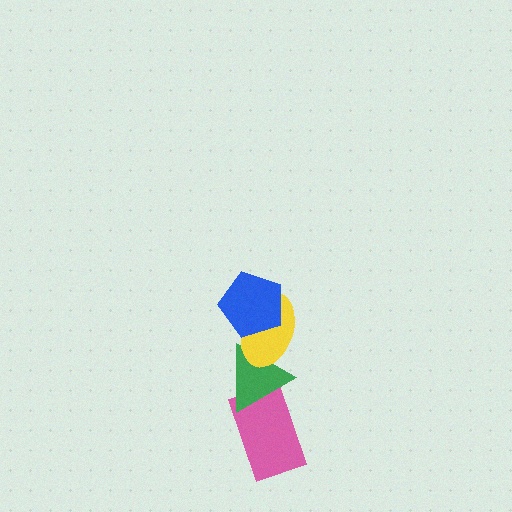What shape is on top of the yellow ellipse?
The blue pentagon is on top of the yellow ellipse.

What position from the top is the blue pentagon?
The blue pentagon is 1st from the top.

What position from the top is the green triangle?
The green triangle is 3rd from the top.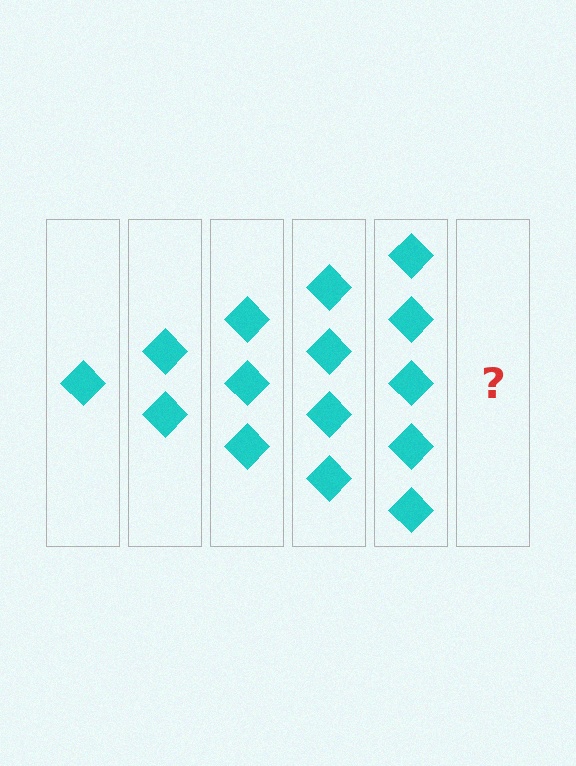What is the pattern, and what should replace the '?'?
The pattern is that each step adds one more diamond. The '?' should be 6 diamonds.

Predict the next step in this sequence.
The next step is 6 diamonds.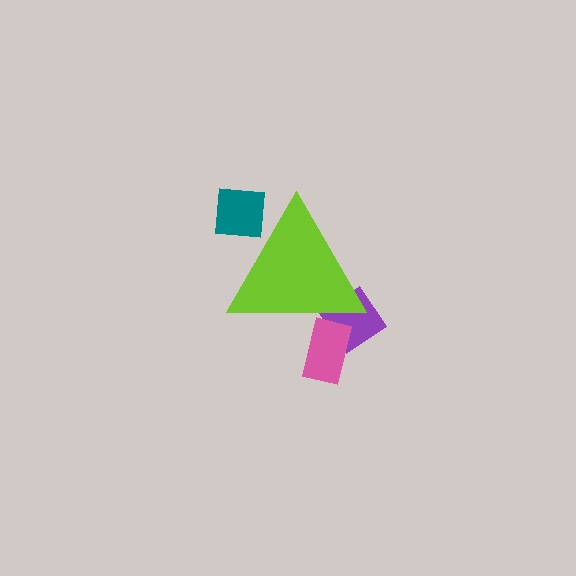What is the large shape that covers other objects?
A lime triangle.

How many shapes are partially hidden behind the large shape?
3 shapes are partially hidden.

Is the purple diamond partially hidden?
Yes, the purple diamond is partially hidden behind the lime triangle.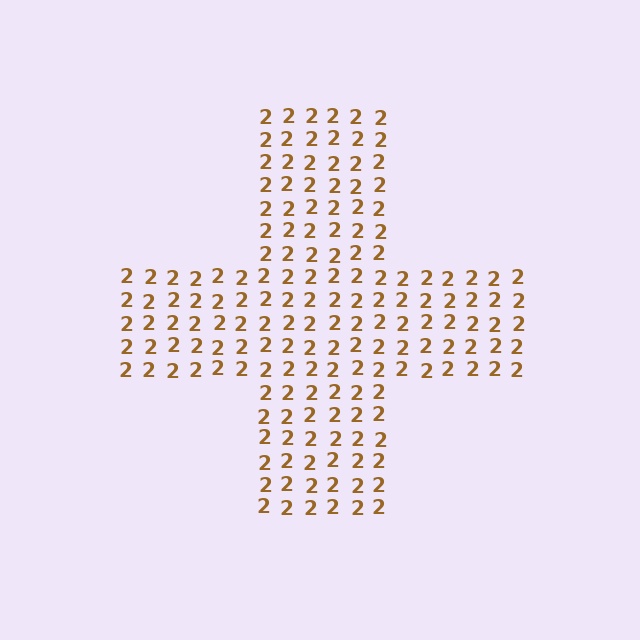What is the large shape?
The large shape is a cross.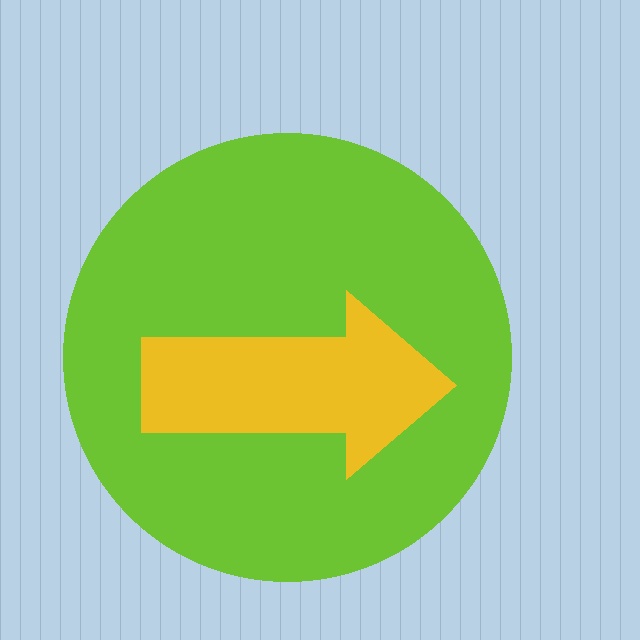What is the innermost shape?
The yellow arrow.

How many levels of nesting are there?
2.